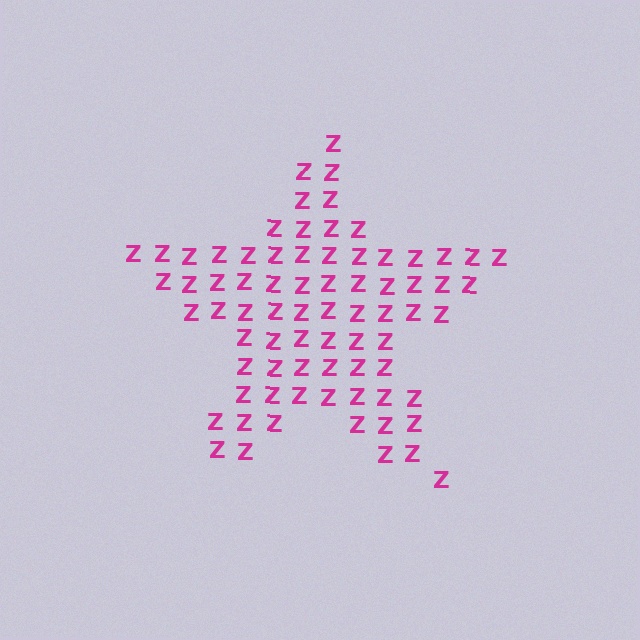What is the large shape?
The large shape is a star.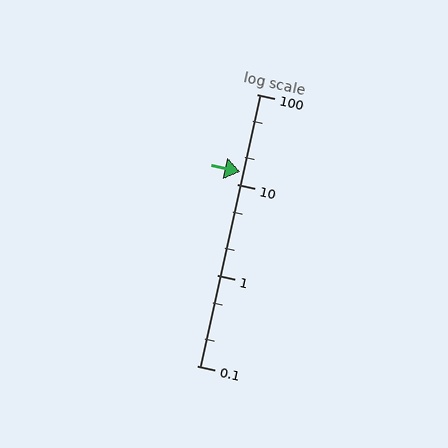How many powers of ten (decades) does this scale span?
The scale spans 3 decades, from 0.1 to 100.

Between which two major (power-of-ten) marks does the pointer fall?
The pointer is between 10 and 100.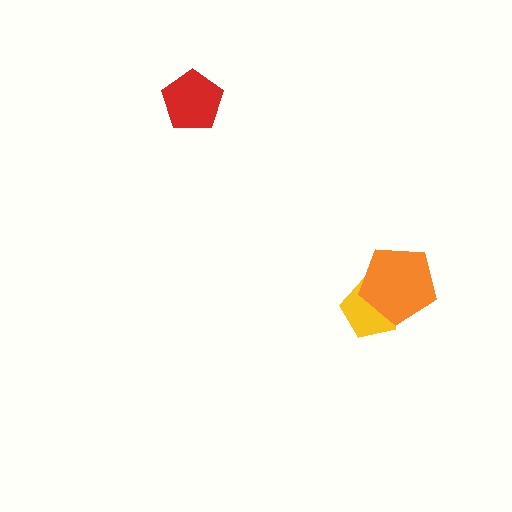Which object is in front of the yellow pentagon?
The orange pentagon is in front of the yellow pentagon.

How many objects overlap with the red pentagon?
0 objects overlap with the red pentagon.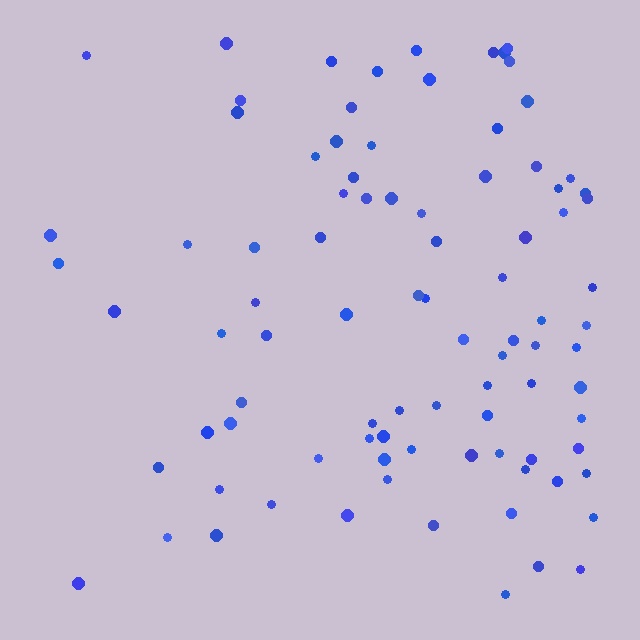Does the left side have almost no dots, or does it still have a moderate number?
Still a moderate number, just noticeably fewer than the right.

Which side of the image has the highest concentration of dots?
The right.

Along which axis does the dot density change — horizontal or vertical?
Horizontal.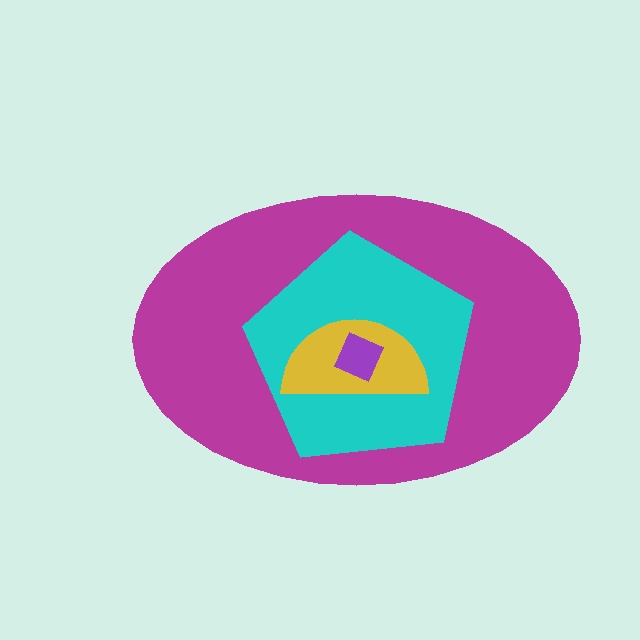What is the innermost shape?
The purple square.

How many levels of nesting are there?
4.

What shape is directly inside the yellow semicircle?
The purple square.